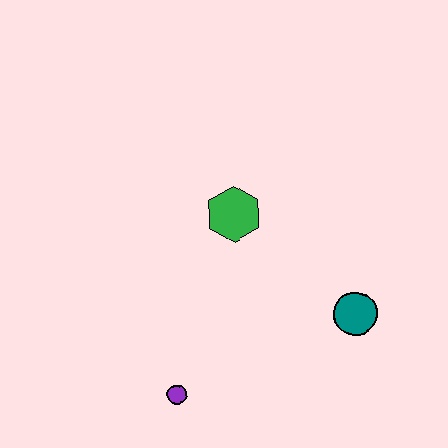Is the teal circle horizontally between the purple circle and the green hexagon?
No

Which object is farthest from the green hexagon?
The purple circle is farthest from the green hexagon.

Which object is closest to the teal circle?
The green hexagon is closest to the teal circle.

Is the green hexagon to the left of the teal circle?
Yes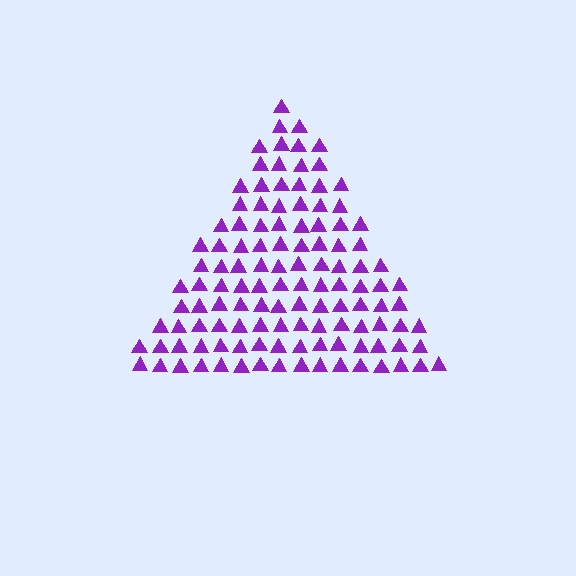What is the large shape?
The large shape is a triangle.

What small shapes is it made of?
It is made of small triangles.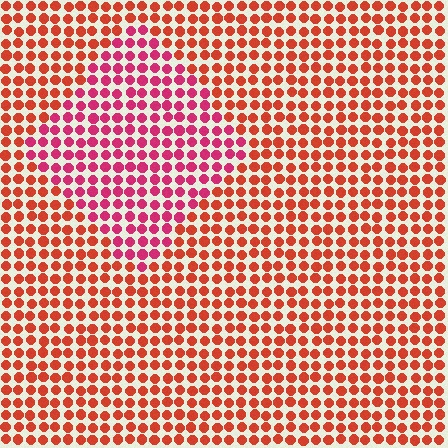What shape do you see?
I see a diamond.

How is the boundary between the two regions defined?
The boundary is defined purely by a slight shift in hue (about 33 degrees). Spacing, size, and orientation are identical on both sides.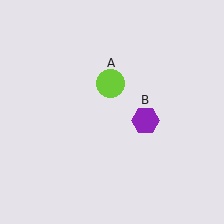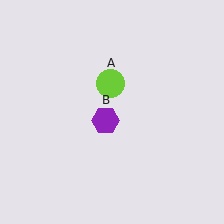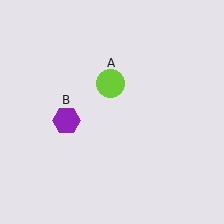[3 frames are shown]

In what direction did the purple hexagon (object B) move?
The purple hexagon (object B) moved left.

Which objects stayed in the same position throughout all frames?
Lime circle (object A) remained stationary.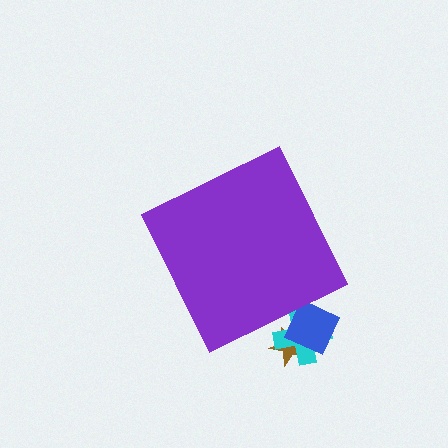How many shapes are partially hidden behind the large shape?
3 shapes are partially hidden.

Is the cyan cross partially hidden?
Yes, the cyan cross is partially hidden behind the purple diamond.